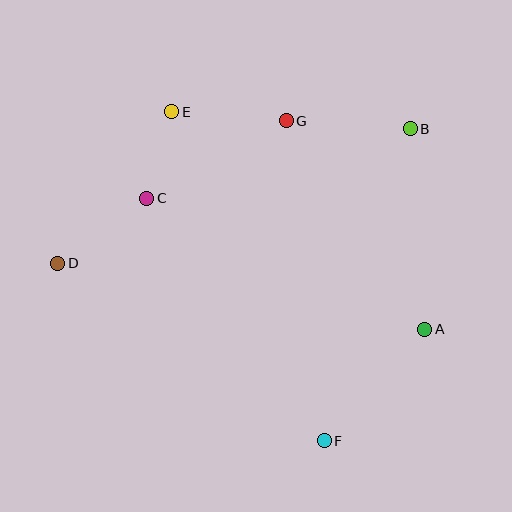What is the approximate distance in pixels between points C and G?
The distance between C and G is approximately 160 pixels.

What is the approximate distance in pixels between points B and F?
The distance between B and F is approximately 324 pixels.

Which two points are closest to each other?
Points C and E are closest to each other.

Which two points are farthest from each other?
Points B and D are farthest from each other.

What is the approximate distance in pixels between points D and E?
The distance between D and E is approximately 190 pixels.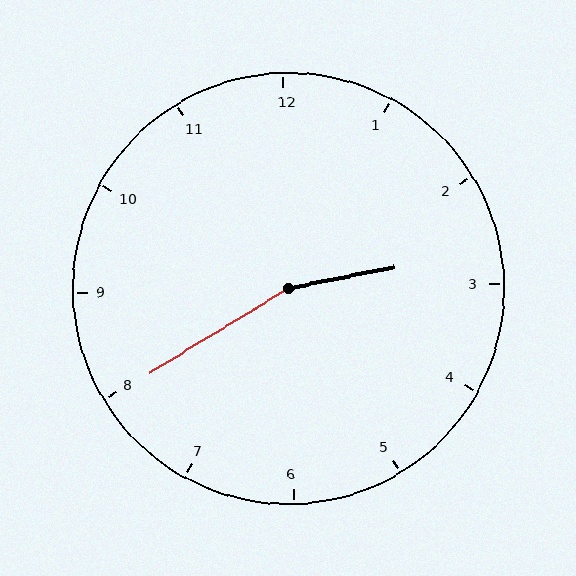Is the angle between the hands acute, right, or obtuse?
It is obtuse.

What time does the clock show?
2:40.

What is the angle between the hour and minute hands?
Approximately 160 degrees.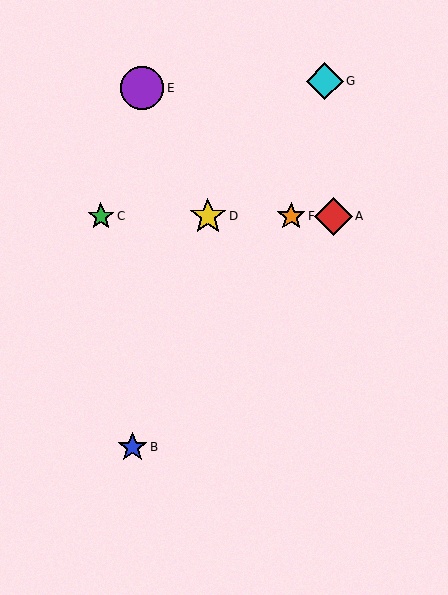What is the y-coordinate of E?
Object E is at y≈88.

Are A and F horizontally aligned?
Yes, both are at y≈216.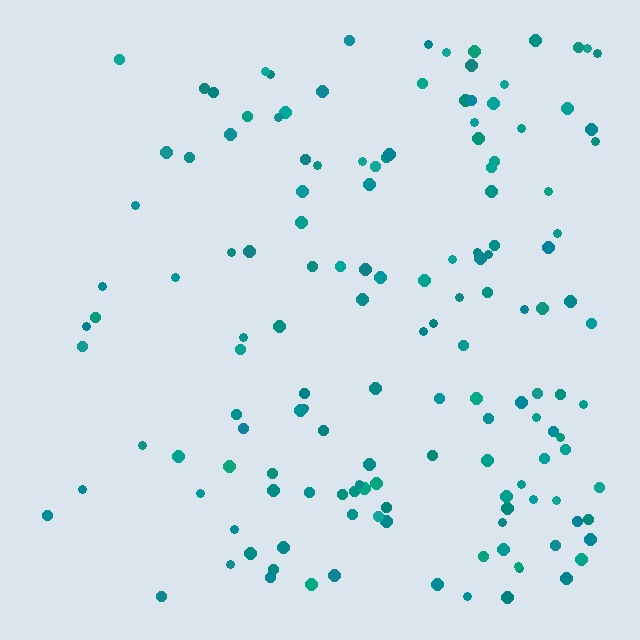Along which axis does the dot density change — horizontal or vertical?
Horizontal.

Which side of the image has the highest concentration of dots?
The right.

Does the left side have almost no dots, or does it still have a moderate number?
Still a moderate number, just noticeably fewer than the right.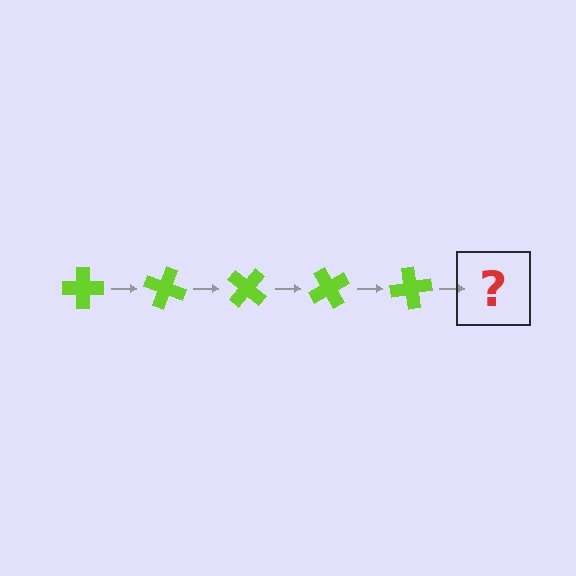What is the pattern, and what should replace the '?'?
The pattern is that the cross rotates 20 degrees each step. The '?' should be a lime cross rotated 100 degrees.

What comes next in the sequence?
The next element should be a lime cross rotated 100 degrees.